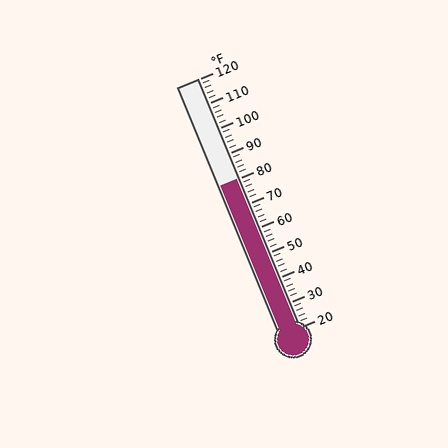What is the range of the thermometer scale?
The thermometer scale ranges from 20°F to 120°F.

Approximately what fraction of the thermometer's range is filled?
The thermometer is filled to approximately 60% of its range.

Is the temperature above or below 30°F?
The temperature is above 30°F.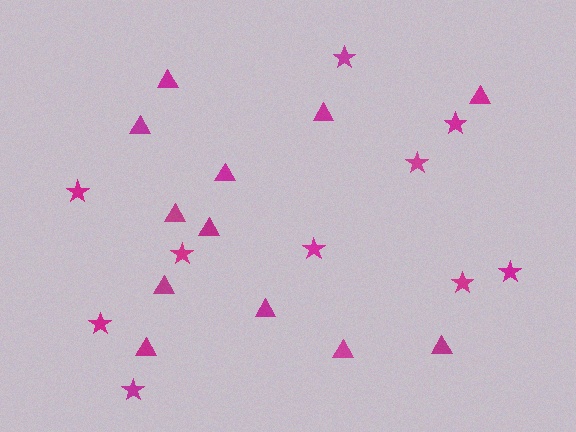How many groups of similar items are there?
There are 2 groups: one group of triangles (12) and one group of stars (10).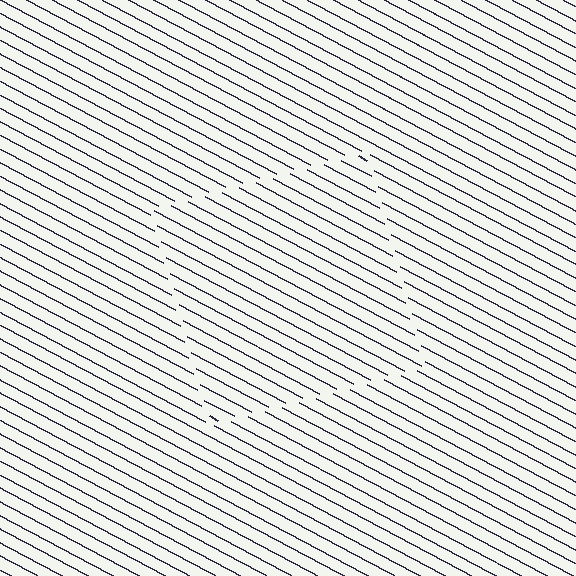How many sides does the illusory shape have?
4 sides — the line-ends trace a square.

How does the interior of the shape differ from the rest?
The interior of the shape contains the same grating, shifted by half a period — the contour is defined by the phase discontinuity where line-ends from the inner and outer gratings abut.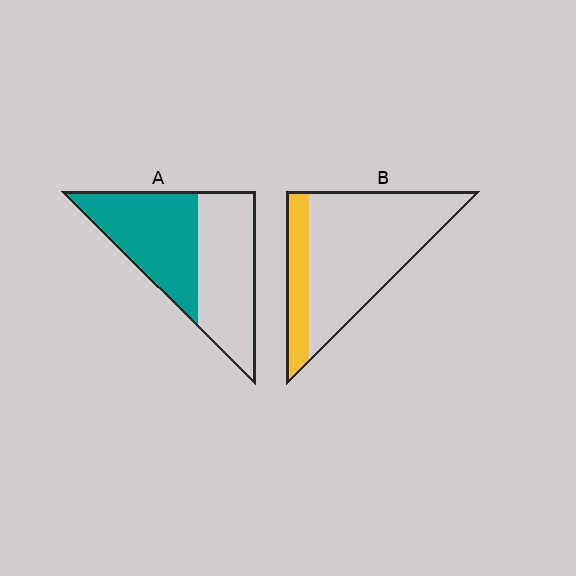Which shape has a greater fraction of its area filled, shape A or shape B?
Shape A.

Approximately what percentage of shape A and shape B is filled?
A is approximately 50% and B is approximately 20%.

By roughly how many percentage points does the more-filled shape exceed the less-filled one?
By roughly 25 percentage points (A over B).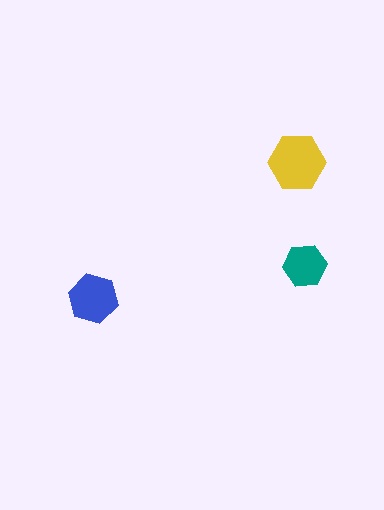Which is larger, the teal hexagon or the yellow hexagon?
The yellow one.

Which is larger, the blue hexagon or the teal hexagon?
The blue one.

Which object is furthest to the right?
The teal hexagon is rightmost.